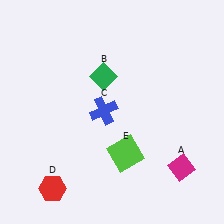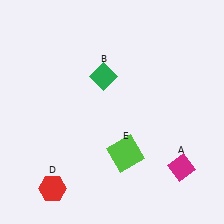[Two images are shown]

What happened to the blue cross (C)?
The blue cross (C) was removed in Image 2. It was in the top-left area of Image 1.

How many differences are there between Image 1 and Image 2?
There is 1 difference between the two images.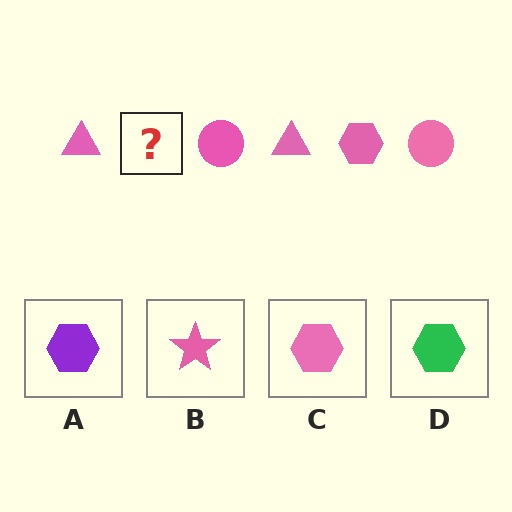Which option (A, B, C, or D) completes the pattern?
C.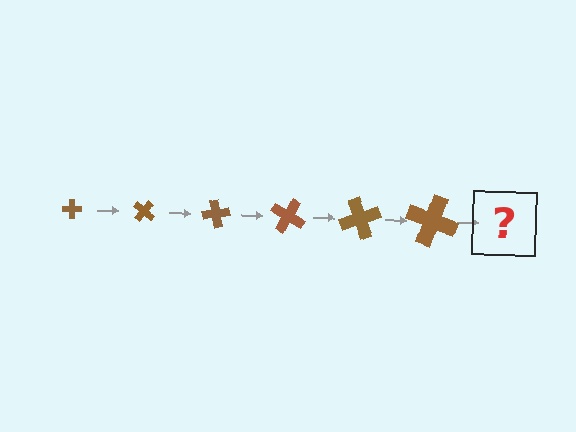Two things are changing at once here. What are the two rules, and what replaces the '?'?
The two rules are that the cross grows larger each step and it rotates 40 degrees each step. The '?' should be a cross, larger than the previous one and rotated 240 degrees from the start.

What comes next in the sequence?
The next element should be a cross, larger than the previous one and rotated 240 degrees from the start.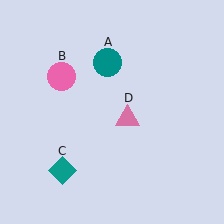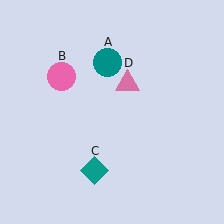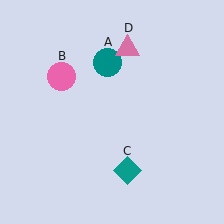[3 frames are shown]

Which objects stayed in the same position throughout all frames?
Teal circle (object A) and pink circle (object B) remained stationary.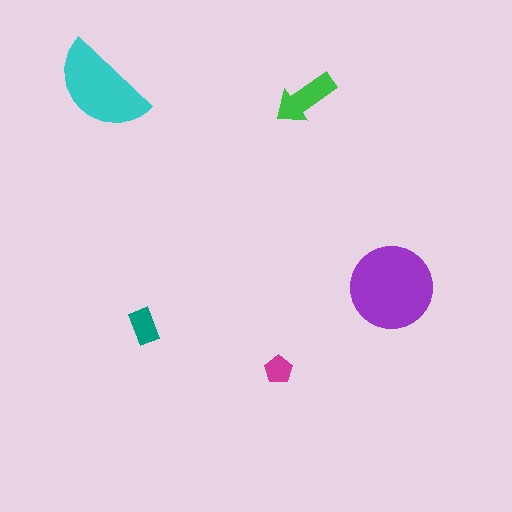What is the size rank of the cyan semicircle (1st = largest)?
2nd.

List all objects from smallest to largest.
The magenta pentagon, the teal rectangle, the green arrow, the cyan semicircle, the purple circle.